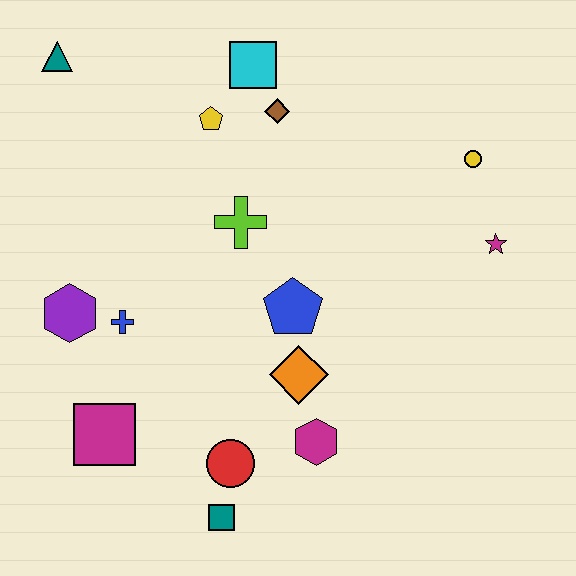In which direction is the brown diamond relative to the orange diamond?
The brown diamond is above the orange diamond.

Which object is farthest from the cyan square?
The teal square is farthest from the cyan square.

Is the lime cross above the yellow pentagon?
No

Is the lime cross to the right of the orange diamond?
No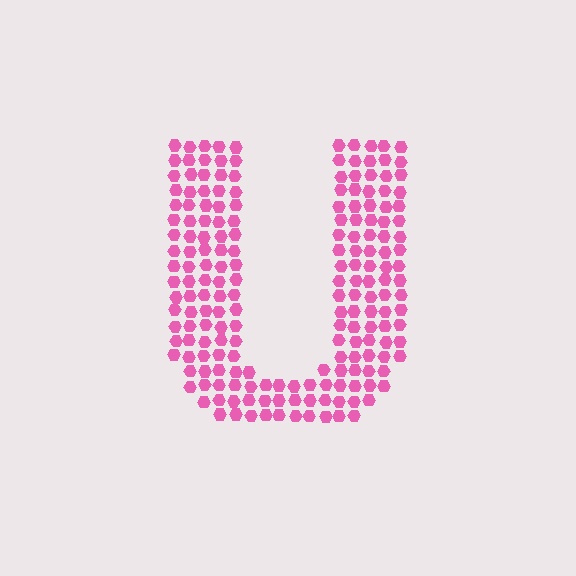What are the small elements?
The small elements are hexagons.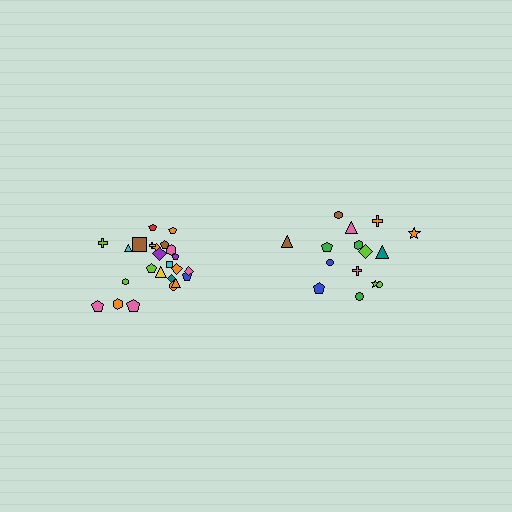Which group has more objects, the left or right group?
The left group.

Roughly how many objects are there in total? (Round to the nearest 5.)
Roughly 40 objects in total.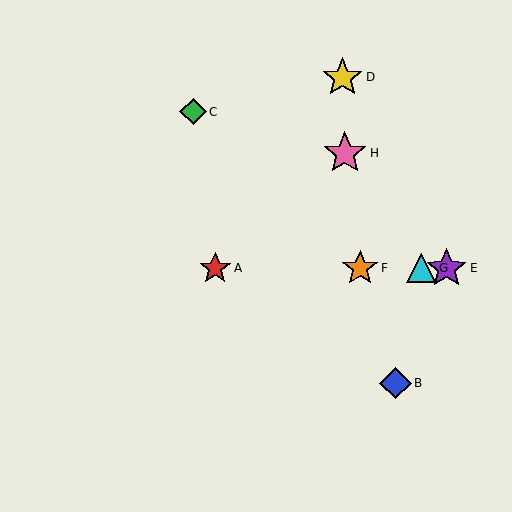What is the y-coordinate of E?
Object E is at y≈268.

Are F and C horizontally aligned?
No, F is at y≈268 and C is at y≈112.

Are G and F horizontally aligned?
Yes, both are at y≈268.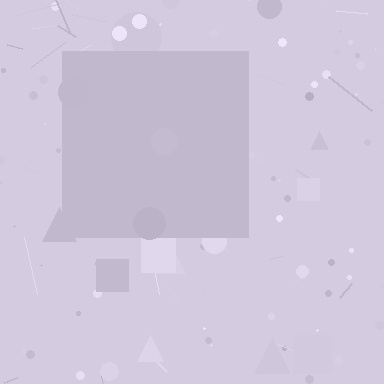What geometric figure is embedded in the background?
A square is embedded in the background.